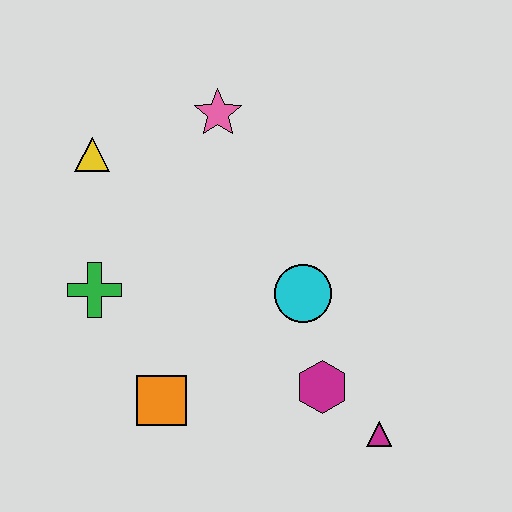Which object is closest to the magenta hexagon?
The magenta triangle is closest to the magenta hexagon.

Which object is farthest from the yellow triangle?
The magenta triangle is farthest from the yellow triangle.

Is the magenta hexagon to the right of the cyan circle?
Yes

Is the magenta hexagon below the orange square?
No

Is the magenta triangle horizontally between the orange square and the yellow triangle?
No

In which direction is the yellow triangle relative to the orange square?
The yellow triangle is above the orange square.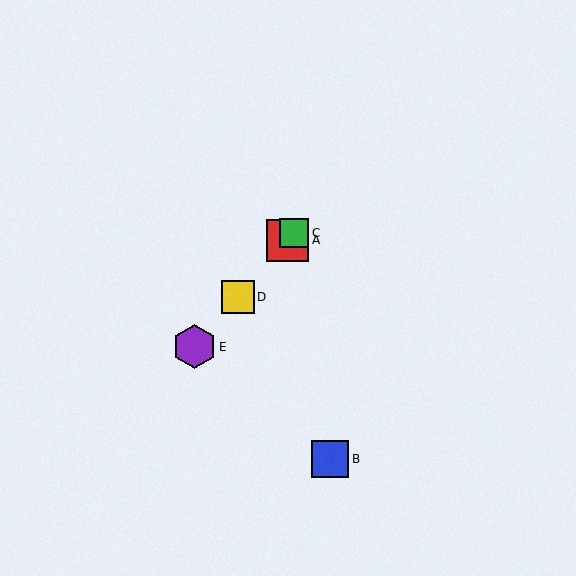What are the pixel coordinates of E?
Object E is at (194, 347).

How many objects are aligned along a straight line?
4 objects (A, C, D, E) are aligned along a straight line.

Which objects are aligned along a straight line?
Objects A, C, D, E are aligned along a straight line.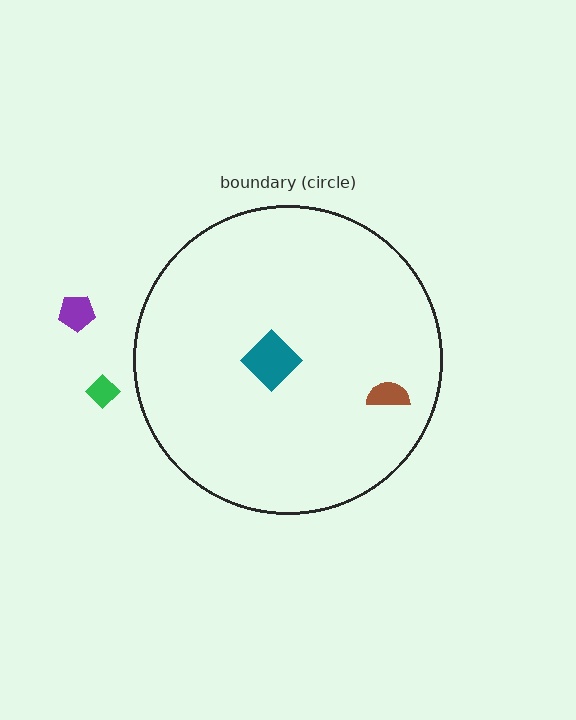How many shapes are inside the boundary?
2 inside, 2 outside.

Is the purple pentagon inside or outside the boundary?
Outside.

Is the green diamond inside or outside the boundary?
Outside.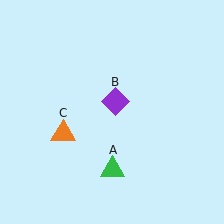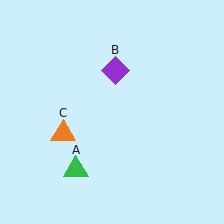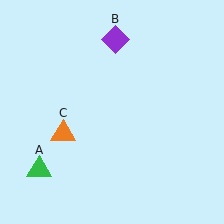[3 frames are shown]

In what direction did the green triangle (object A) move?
The green triangle (object A) moved left.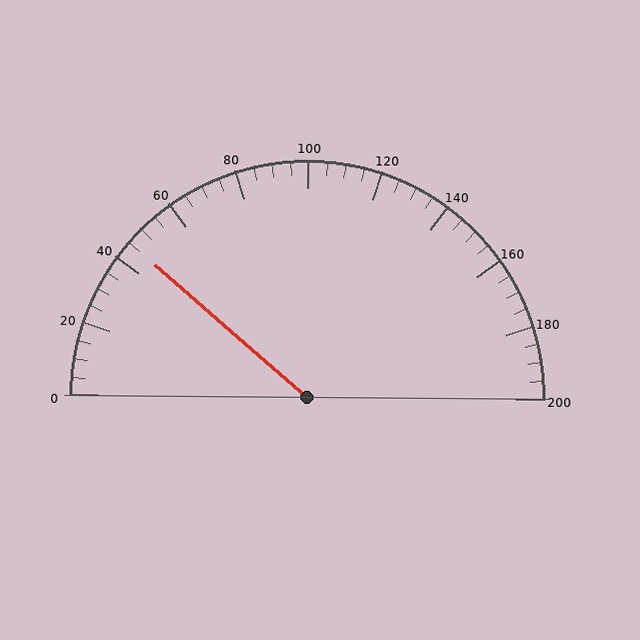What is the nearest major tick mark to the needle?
The nearest major tick mark is 40.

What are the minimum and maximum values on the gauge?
The gauge ranges from 0 to 200.